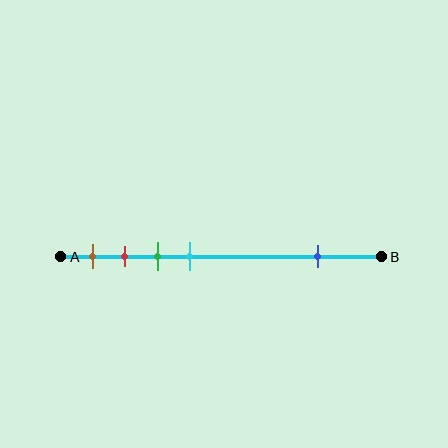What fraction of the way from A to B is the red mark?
The red mark is approximately 20% (0.2) of the way from A to B.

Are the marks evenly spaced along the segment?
No, the marks are not evenly spaced.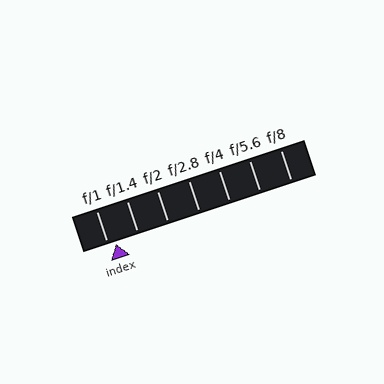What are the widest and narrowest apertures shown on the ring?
The widest aperture shown is f/1 and the narrowest is f/8.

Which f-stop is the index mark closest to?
The index mark is closest to f/1.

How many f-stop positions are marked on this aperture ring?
There are 7 f-stop positions marked.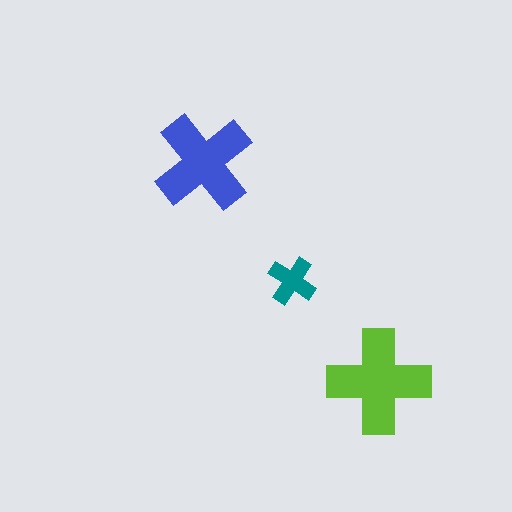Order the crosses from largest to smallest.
the lime one, the blue one, the teal one.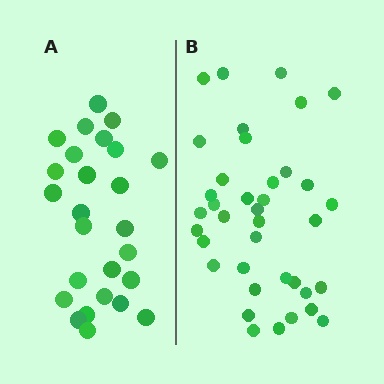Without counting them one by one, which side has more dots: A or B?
Region B (the right region) has more dots.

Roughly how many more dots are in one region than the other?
Region B has roughly 12 or so more dots than region A.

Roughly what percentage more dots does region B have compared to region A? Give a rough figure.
About 45% more.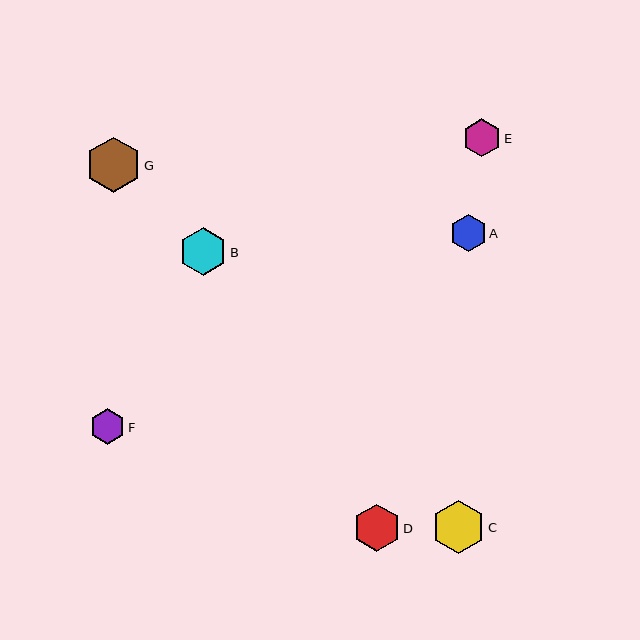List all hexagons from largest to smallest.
From largest to smallest: G, C, B, D, E, A, F.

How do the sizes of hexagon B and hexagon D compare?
Hexagon B and hexagon D are approximately the same size.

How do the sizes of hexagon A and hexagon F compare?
Hexagon A and hexagon F are approximately the same size.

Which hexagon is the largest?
Hexagon G is the largest with a size of approximately 55 pixels.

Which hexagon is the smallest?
Hexagon F is the smallest with a size of approximately 36 pixels.